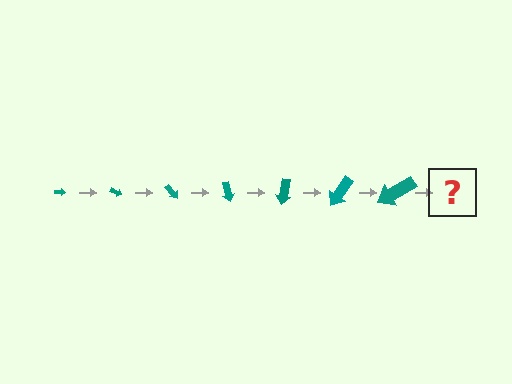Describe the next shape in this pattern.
It should be an arrow, larger than the previous one and rotated 175 degrees from the start.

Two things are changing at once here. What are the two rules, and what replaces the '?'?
The two rules are that the arrow grows larger each step and it rotates 25 degrees each step. The '?' should be an arrow, larger than the previous one and rotated 175 degrees from the start.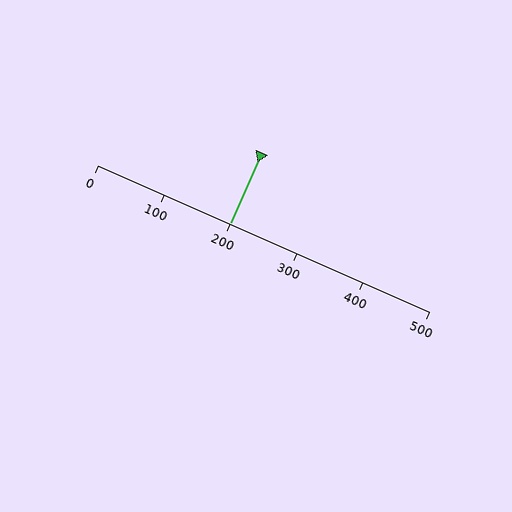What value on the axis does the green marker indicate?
The marker indicates approximately 200.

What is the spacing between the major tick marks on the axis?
The major ticks are spaced 100 apart.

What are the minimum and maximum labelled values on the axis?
The axis runs from 0 to 500.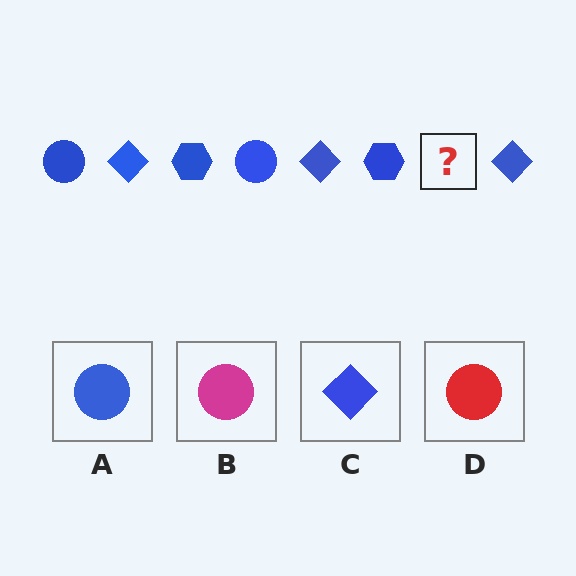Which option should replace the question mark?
Option A.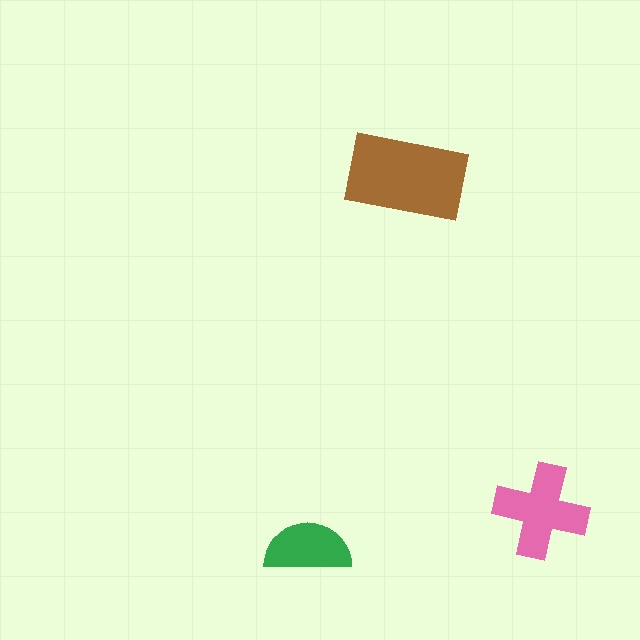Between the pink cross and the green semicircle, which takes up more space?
The pink cross.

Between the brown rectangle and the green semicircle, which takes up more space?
The brown rectangle.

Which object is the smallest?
The green semicircle.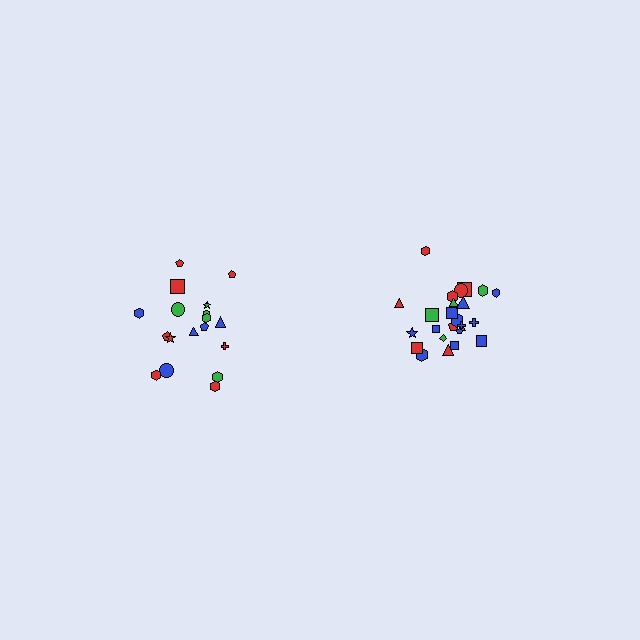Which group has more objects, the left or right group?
The right group.